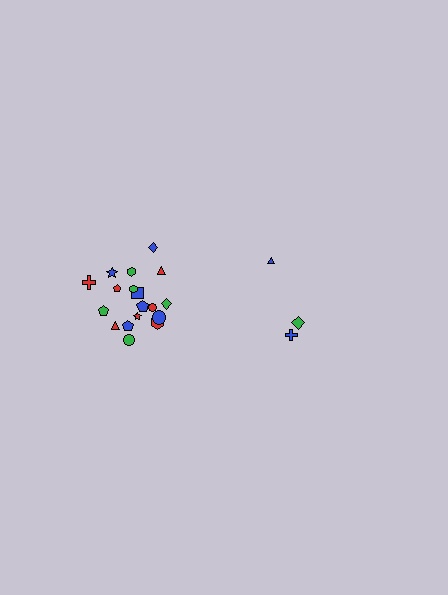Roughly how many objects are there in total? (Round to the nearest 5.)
Roughly 20 objects in total.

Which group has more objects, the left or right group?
The left group.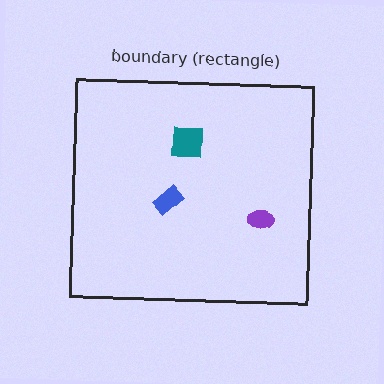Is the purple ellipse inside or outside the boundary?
Inside.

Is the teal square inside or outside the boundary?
Inside.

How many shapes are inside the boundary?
3 inside, 0 outside.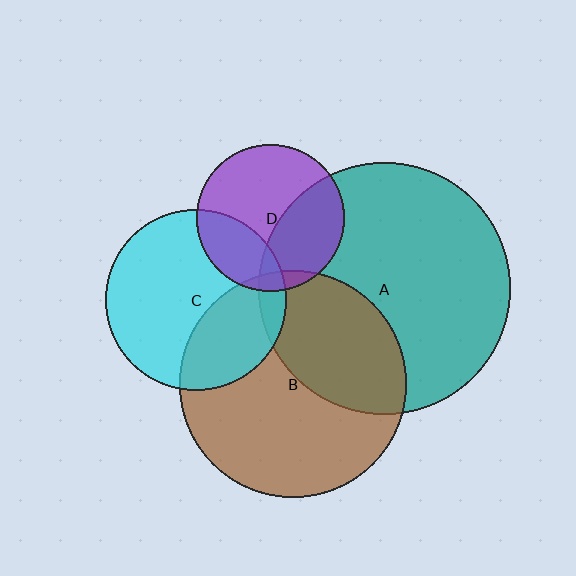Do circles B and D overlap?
Yes.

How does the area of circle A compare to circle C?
Approximately 2.0 times.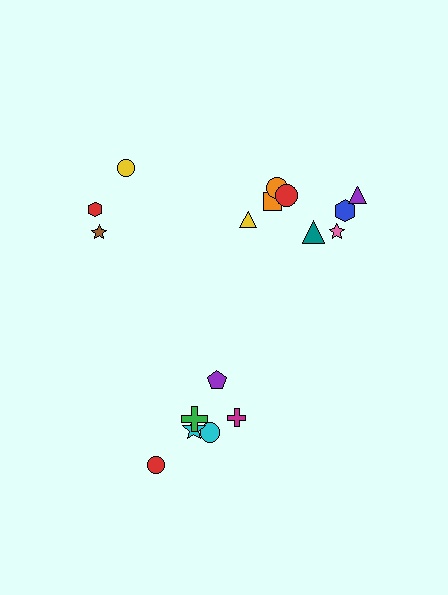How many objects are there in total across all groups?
There are 17 objects.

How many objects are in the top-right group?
There are 8 objects.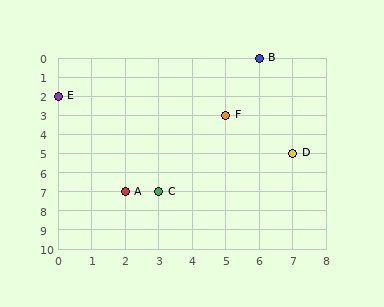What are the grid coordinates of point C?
Point C is at grid coordinates (3, 7).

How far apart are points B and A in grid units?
Points B and A are 4 columns and 7 rows apart (about 8.1 grid units diagonally).